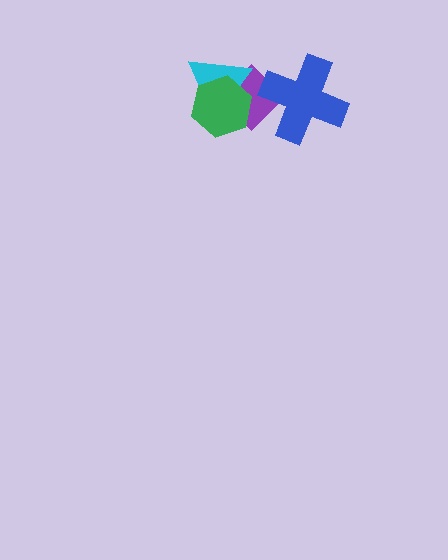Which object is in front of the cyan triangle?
The green hexagon is in front of the cyan triangle.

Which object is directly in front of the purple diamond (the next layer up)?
The blue cross is directly in front of the purple diamond.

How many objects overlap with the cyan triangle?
2 objects overlap with the cyan triangle.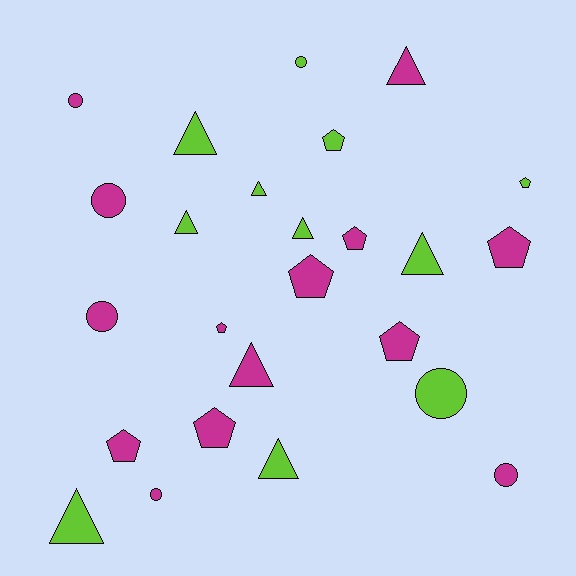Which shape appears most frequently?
Triangle, with 9 objects.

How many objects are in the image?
There are 25 objects.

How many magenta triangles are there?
There are 2 magenta triangles.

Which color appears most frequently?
Magenta, with 14 objects.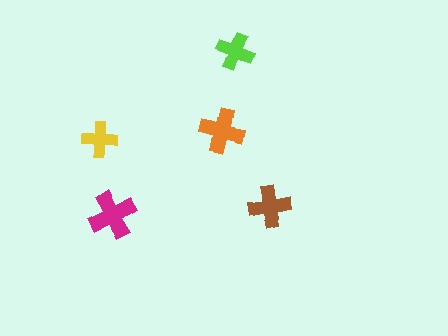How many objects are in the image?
There are 5 objects in the image.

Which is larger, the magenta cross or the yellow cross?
The magenta one.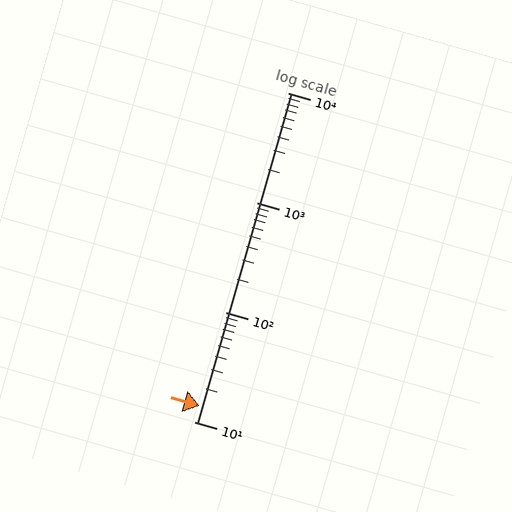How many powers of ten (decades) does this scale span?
The scale spans 3 decades, from 10 to 10000.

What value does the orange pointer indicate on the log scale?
The pointer indicates approximately 14.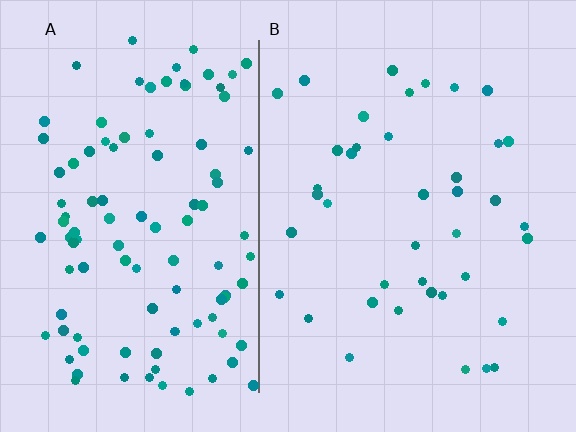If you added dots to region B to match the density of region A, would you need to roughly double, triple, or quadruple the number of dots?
Approximately triple.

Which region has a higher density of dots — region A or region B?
A (the left).